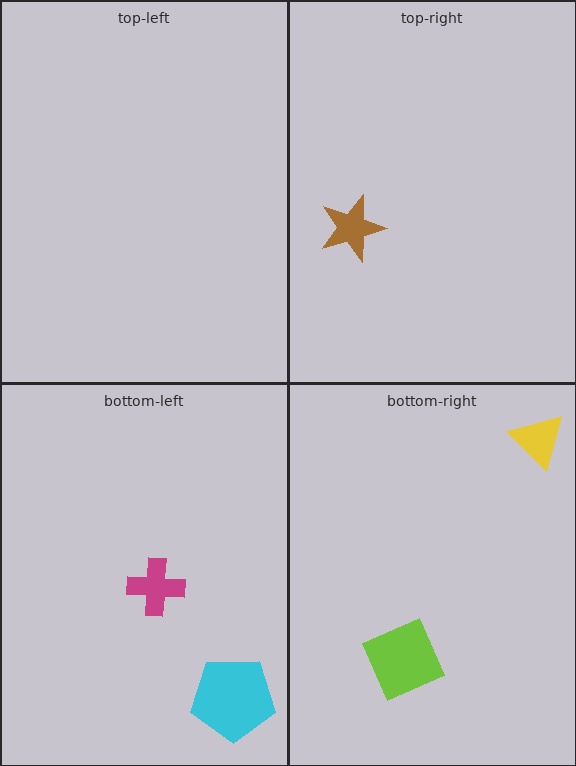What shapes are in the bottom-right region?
The yellow triangle, the lime diamond.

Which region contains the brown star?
The top-right region.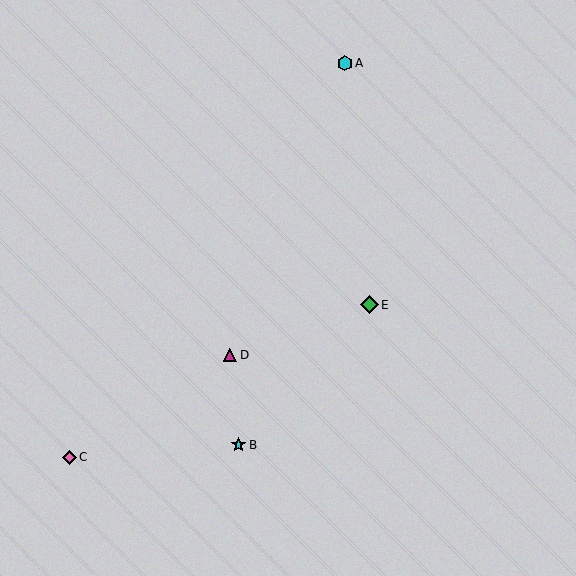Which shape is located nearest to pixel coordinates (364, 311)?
The green diamond (labeled E) at (369, 305) is nearest to that location.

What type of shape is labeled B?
Shape B is a cyan star.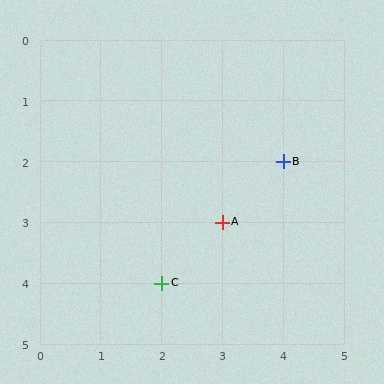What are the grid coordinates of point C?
Point C is at grid coordinates (2, 4).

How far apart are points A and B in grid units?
Points A and B are 1 column and 1 row apart (about 1.4 grid units diagonally).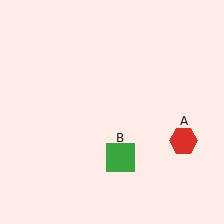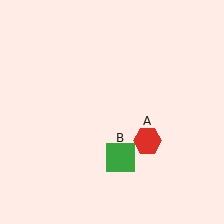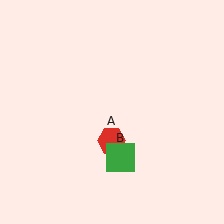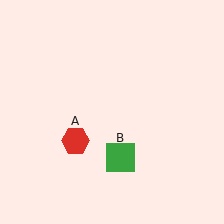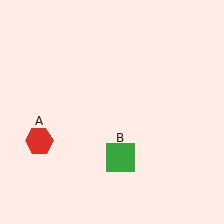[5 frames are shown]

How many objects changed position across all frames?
1 object changed position: red hexagon (object A).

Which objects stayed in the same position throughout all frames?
Green square (object B) remained stationary.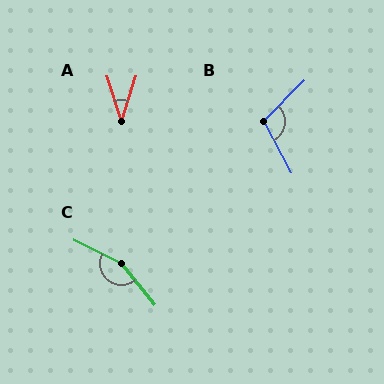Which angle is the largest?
C, at approximately 156 degrees.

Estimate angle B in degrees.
Approximately 107 degrees.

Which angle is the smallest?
A, at approximately 35 degrees.